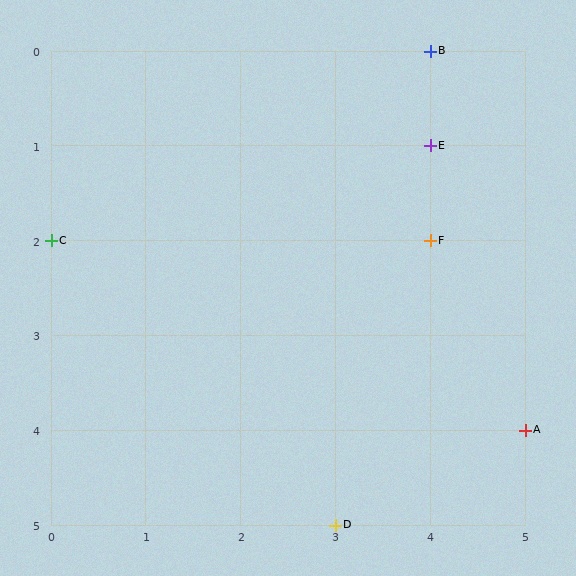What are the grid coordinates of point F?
Point F is at grid coordinates (4, 2).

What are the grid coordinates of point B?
Point B is at grid coordinates (4, 0).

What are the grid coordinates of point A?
Point A is at grid coordinates (5, 4).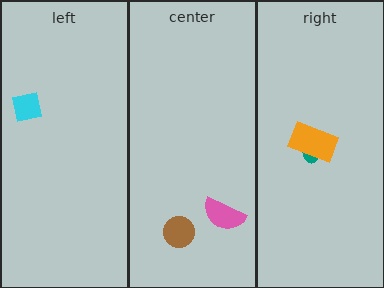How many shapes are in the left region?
1.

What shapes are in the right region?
The teal ellipse, the orange rectangle.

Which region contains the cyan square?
The left region.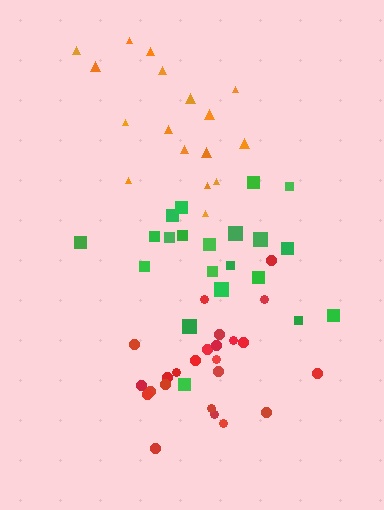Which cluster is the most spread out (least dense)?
Green.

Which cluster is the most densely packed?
Red.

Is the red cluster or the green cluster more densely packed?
Red.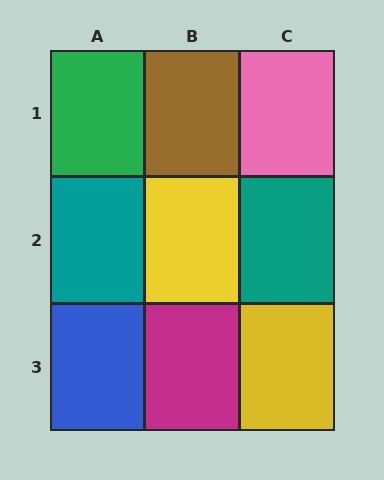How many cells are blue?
1 cell is blue.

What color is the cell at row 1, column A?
Green.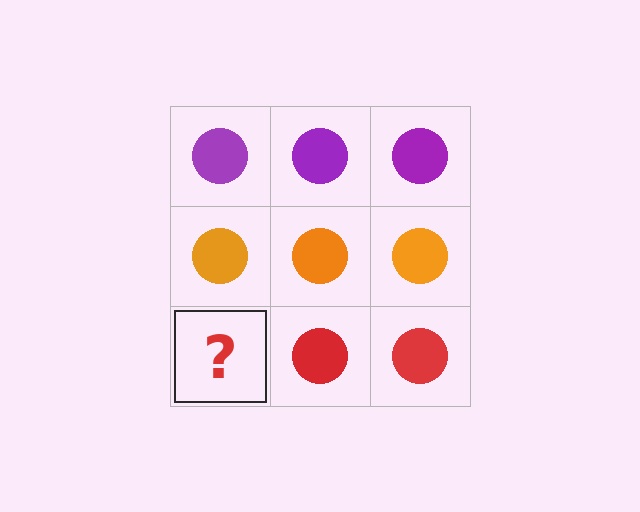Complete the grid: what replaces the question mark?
The question mark should be replaced with a red circle.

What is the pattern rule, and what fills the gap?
The rule is that each row has a consistent color. The gap should be filled with a red circle.